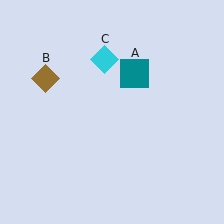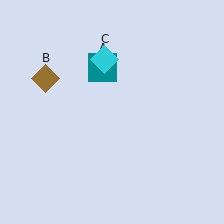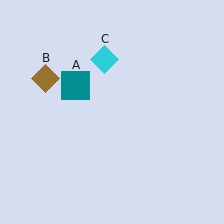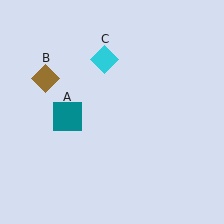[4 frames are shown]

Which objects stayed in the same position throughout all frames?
Brown diamond (object B) and cyan diamond (object C) remained stationary.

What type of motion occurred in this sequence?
The teal square (object A) rotated counterclockwise around the center of the scene.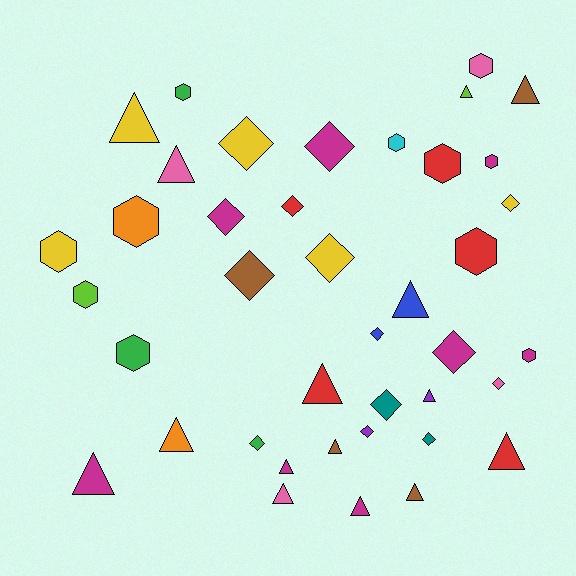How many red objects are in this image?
There are 5 red objects.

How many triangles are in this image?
There are 15 triangles.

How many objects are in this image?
There are 40 objects.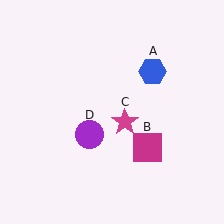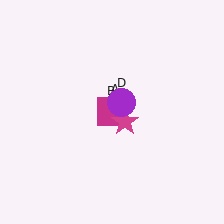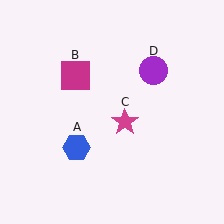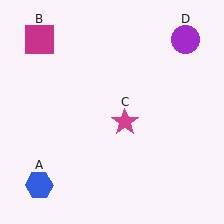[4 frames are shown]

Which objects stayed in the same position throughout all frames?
Magenta star (object C) remained stationary.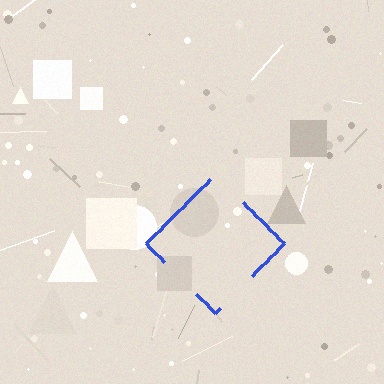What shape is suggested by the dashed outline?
The dashed outline suggests a diamond.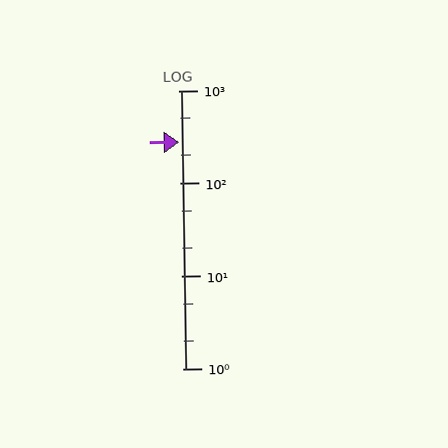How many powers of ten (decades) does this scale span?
The scale spans 3 decades, from 1 to 1000.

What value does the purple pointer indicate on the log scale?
The pointer indicates approximately 280.